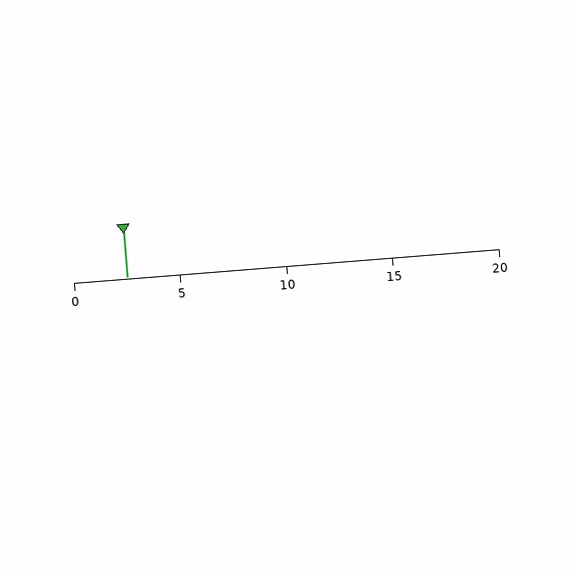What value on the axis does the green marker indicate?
The marker indicates approximately 2.5.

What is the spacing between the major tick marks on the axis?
The major ticks are spaced 5 apart.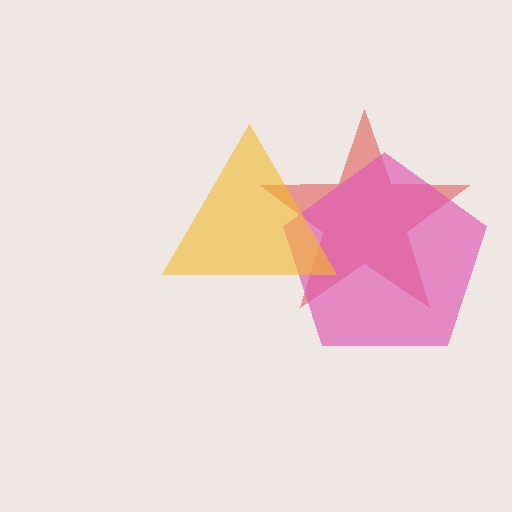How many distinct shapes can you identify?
There are 3 distinct shapes: a red star, a pink pentagon, a yellow triangle.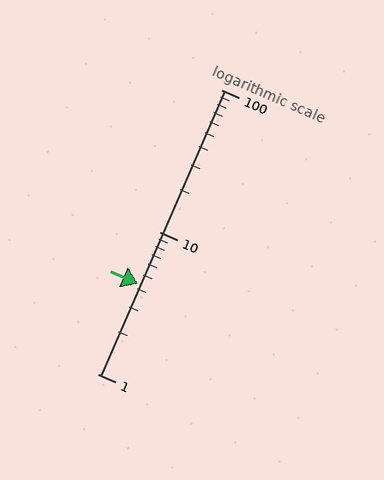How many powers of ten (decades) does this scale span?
The scale spans 2 decades, from 1 to 100.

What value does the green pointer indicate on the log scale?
The pointer indicates approximately 4.3.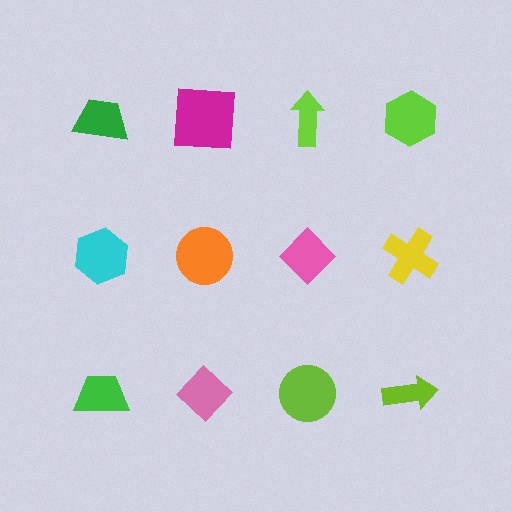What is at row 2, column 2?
An orange circle.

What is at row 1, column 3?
A lime arrow.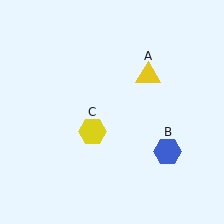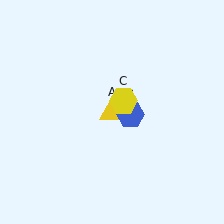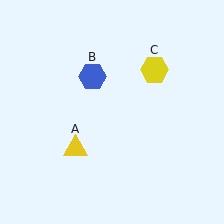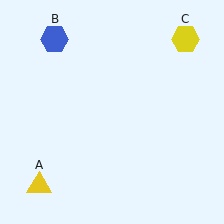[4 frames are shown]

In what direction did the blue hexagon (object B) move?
The blue hexagon (object B) moved up and to the left.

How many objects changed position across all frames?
3 objects changed position: yellow triangle (object A), blue hexagon (object B), yellow hexagon (object C).